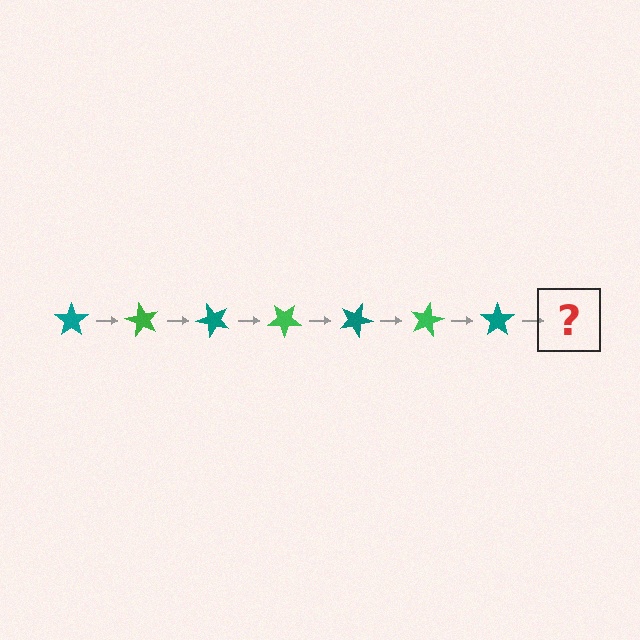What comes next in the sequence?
The next element should be a green star, rotated 420 degrees from the start.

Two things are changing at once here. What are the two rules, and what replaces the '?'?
The two rules are that it rotates 60 degrees each step and the color cycles through teal and green. The '?' should be a green star, rotated 420 degrees from the start.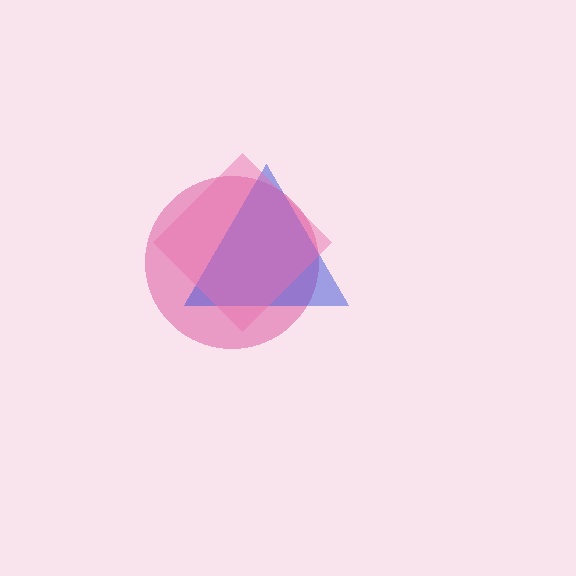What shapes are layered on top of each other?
The layered shapes are: a magenta circle, a blue triangle, a pink diamond.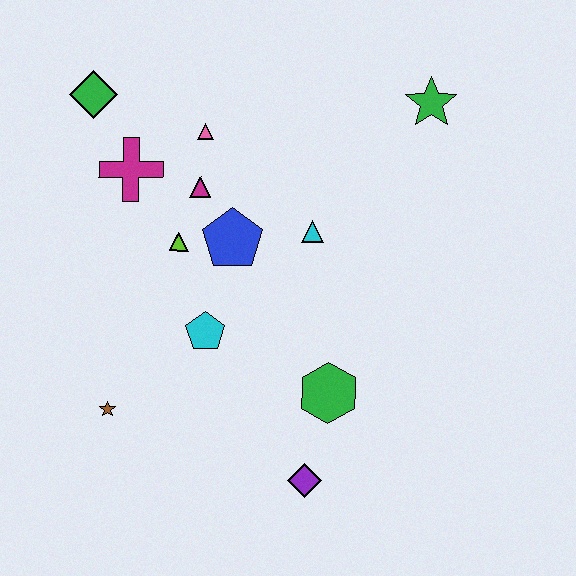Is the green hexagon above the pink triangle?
No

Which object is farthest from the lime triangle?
The green star is farthest from the lime triangle.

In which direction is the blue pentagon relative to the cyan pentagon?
The blue pentagon is above the cyan pentagon.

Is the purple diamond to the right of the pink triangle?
Yes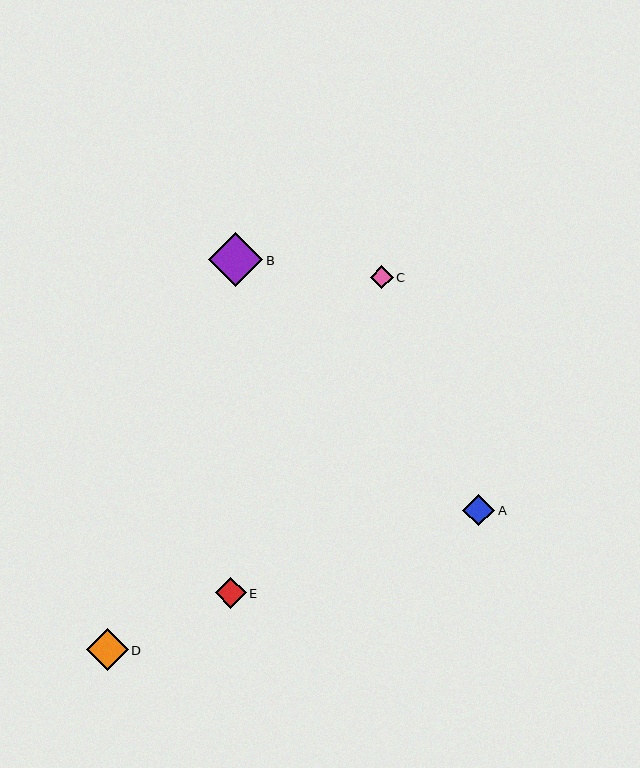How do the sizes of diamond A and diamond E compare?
Diamond A and diamond E are approximately the same size.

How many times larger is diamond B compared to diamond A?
Diamond B is approximately 1.7 times the size of diamond A.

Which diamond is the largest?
Diamond B is the largest with a size of approximately 55 pixels.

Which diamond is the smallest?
Diamond C is the smallest with a size of approximately 23 pixels.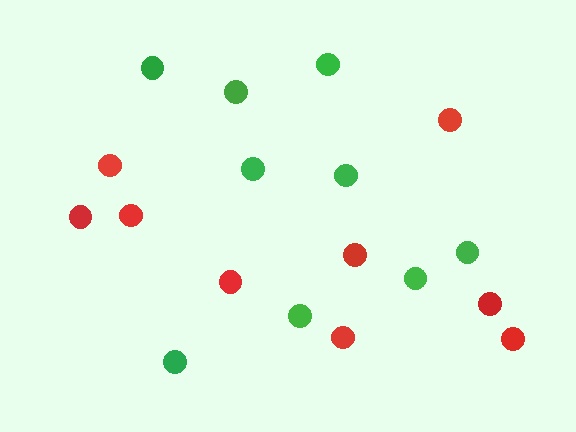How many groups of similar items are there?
There are 2 groups: one group of red circles (9) and one group of green circles (9).